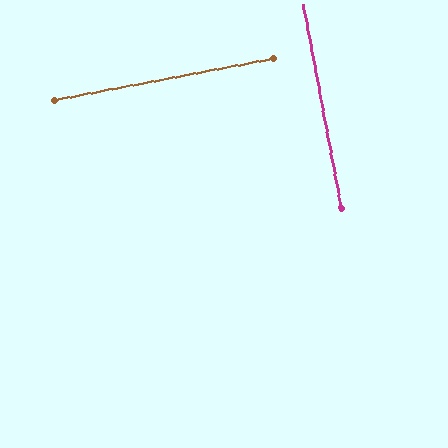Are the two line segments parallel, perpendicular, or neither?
Perpendicular — they meet at approximately 90°.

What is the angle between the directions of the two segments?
Approximately 90 degrees.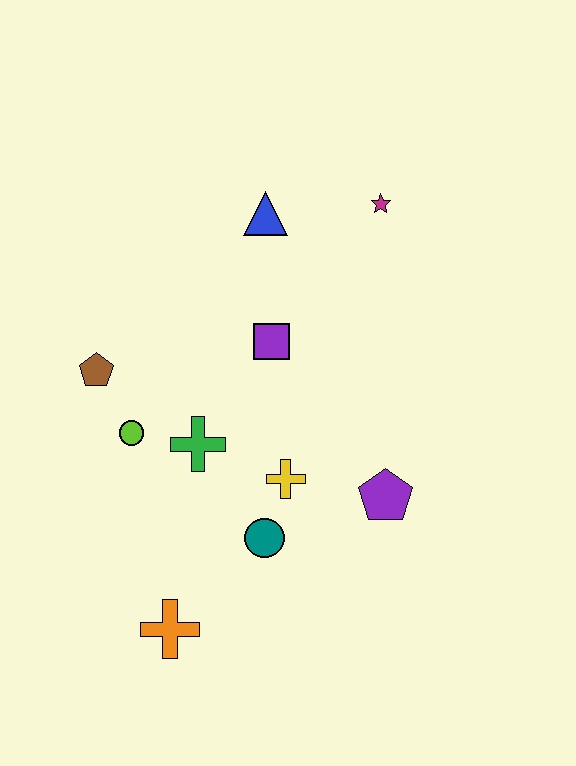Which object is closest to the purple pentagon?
The yellow cross is closest to the purple pentagon.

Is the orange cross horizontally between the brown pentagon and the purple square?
Yes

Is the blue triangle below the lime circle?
No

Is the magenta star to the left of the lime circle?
No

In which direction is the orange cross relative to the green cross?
The orange cross is below the green cross.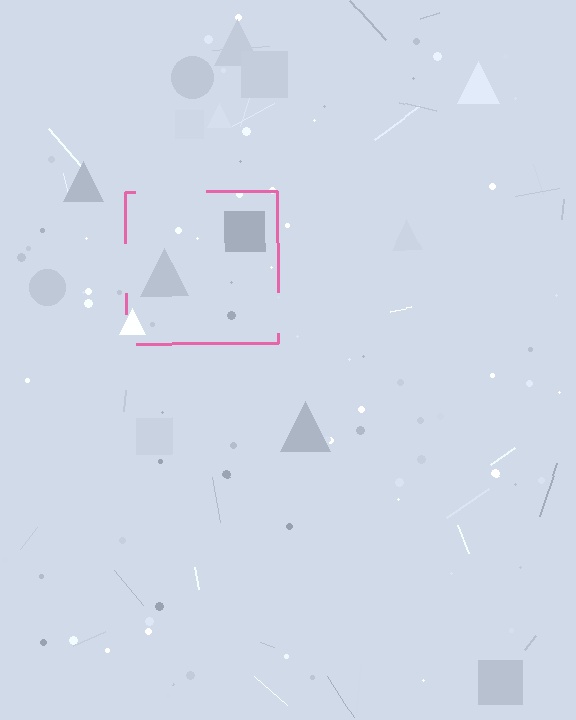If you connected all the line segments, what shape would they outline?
They would outline a square.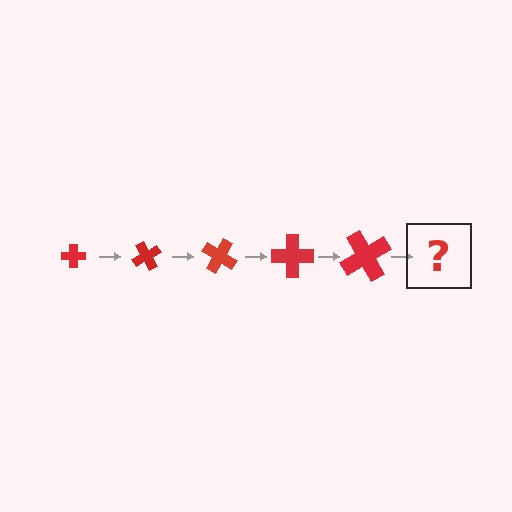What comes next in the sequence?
The next element should be a cross, larger than the previous one and rotated 300 degrees from the start.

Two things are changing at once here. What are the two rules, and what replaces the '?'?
The two rules are that the cross grows larger each step and it rotates 60 degrees each step. The '?' should be a cross, larger than the previous one and rotated 300 degrees from the start.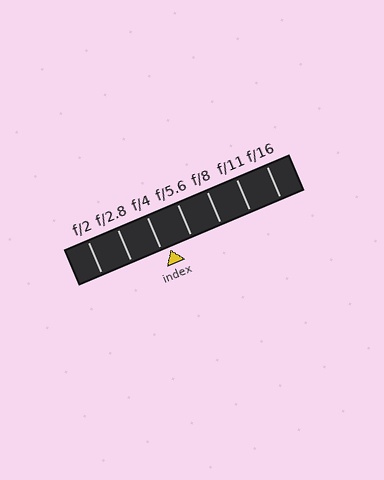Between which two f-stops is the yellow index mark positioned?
The index mark is between f/4 and f/5.6.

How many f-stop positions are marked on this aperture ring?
There are 7 f-stop positions marked.